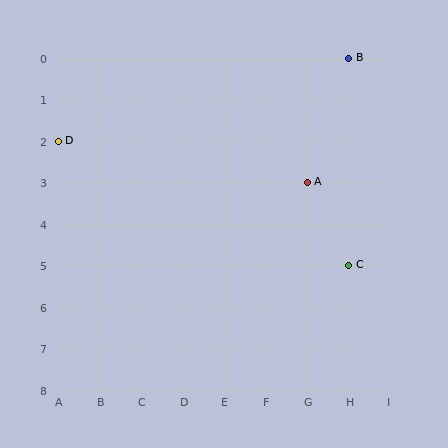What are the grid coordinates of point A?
Point A is at grid coordinates (G, 3).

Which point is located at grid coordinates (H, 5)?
Point C is at (H, 5).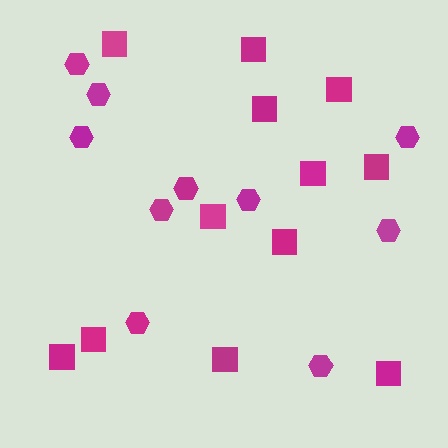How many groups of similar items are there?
There are 2 groups: one group of squares (12) and one group of hexagons (10).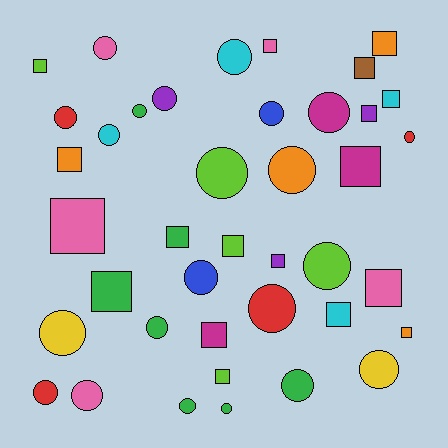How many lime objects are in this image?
There are 5 lime objects.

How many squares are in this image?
There are 18 squares.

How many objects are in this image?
There are 40 objects.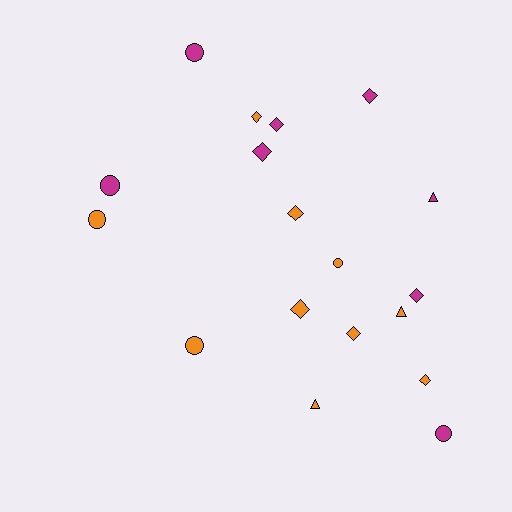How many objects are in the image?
There are 18 objects.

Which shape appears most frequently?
Diamond, with 9 objects.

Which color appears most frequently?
Orange, with 10 objects.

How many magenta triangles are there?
There is 1 magenta triangle.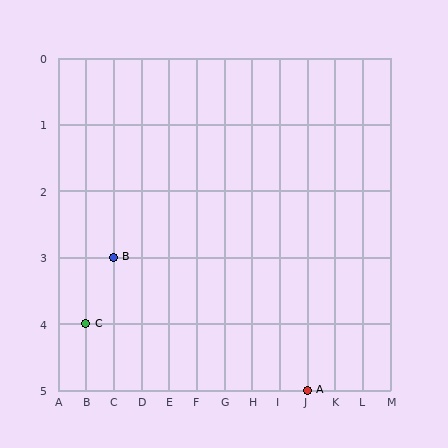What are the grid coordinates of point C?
Point C is at grid coordinates (B, 4).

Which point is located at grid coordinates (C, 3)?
Point B is at (C, 3).